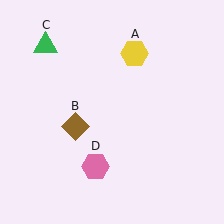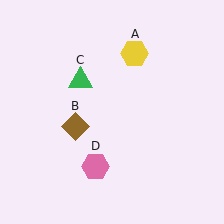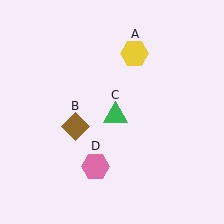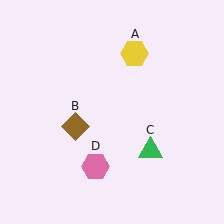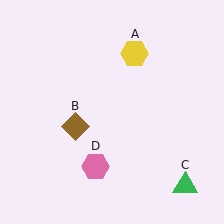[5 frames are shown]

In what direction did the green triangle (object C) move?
The green triangle (object C) moved down and to the right.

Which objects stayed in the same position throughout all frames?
Yellow hexagon (object A) and brown diamond (object B) and pink hexagon (object D) remained stationary.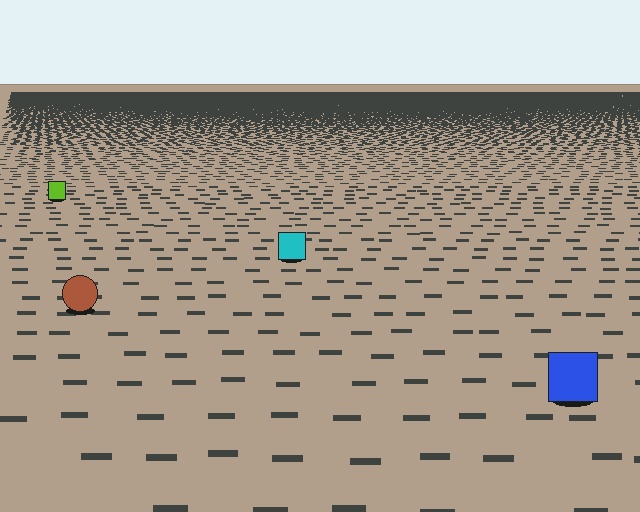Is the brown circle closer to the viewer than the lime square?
Yes. The brown circle is closer — you can tell from the texture gradient: the ground texture is coarser near it.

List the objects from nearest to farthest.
From nearest to farthest: the blue square, the brown circle, the cyan square, the lime square.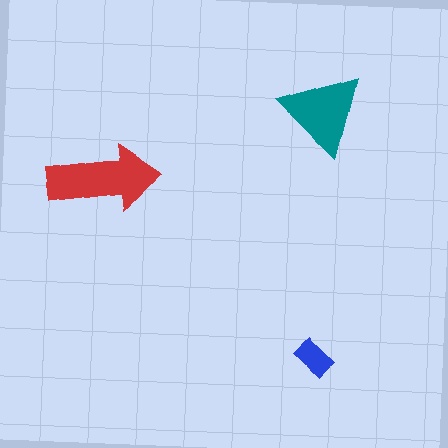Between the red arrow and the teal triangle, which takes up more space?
The red arrow.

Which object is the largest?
The red arrow.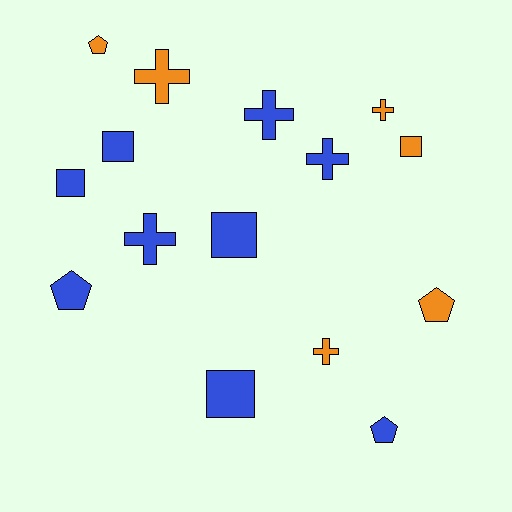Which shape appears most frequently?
Cross, with 6 objects.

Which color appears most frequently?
Blue, with 9 objects.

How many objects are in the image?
There are 15 objects.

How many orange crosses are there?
There are 3 orange crosses.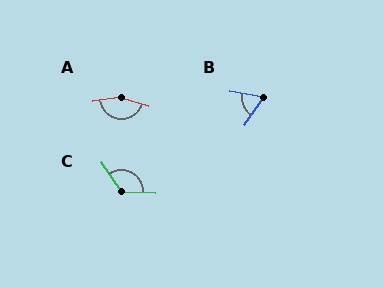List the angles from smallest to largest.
B (64°), C (127°), A (154°).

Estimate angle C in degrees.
Approximately 127 degrees.